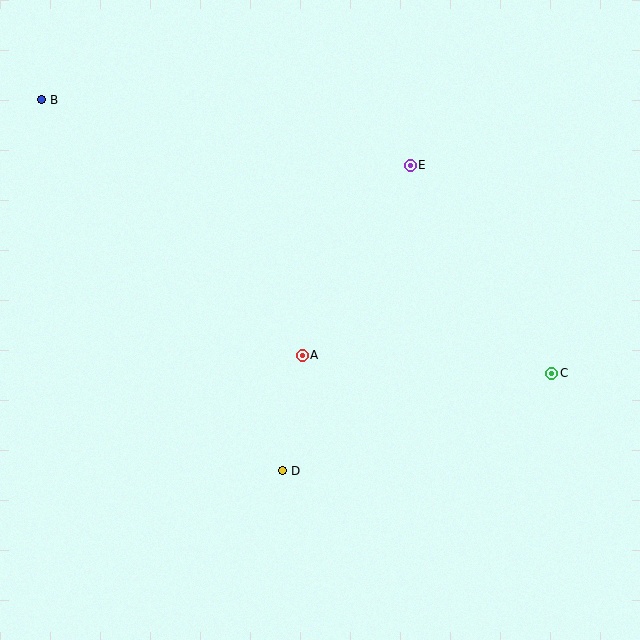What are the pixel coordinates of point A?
Point A is at (302, 355).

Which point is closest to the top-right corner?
Point E is closest to the top-right corner.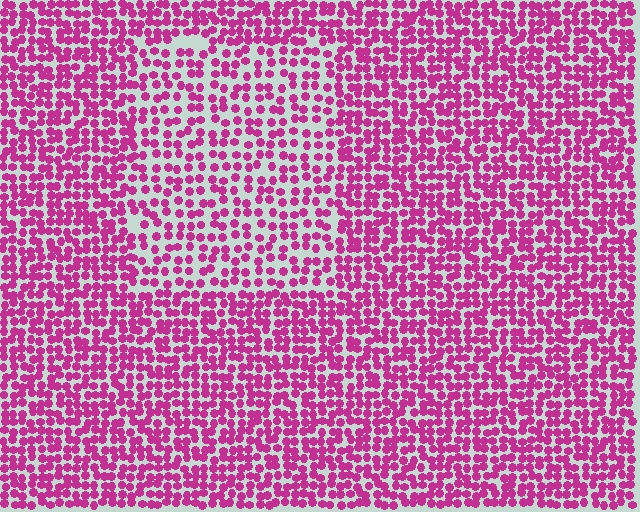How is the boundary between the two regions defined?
The boundary is defined by a change in element density (approximately 1.6x ratio). All elements are the same color, size, and shape.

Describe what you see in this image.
The image contains small magenta elements arranged at two different densities. A rectangle-shaped region is visible where the elements are less densely packed than the surrounding area.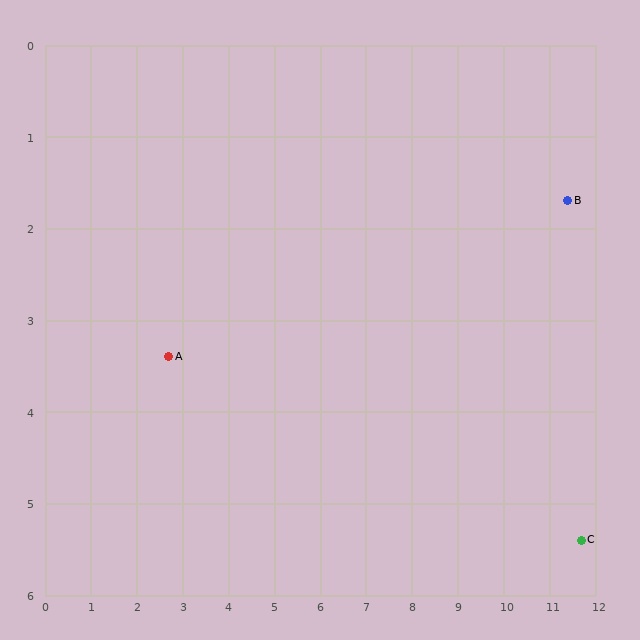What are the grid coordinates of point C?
Point C is at approximately (11.7, 5.4).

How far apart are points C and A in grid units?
Points C and A are about 9.2 grid units apart.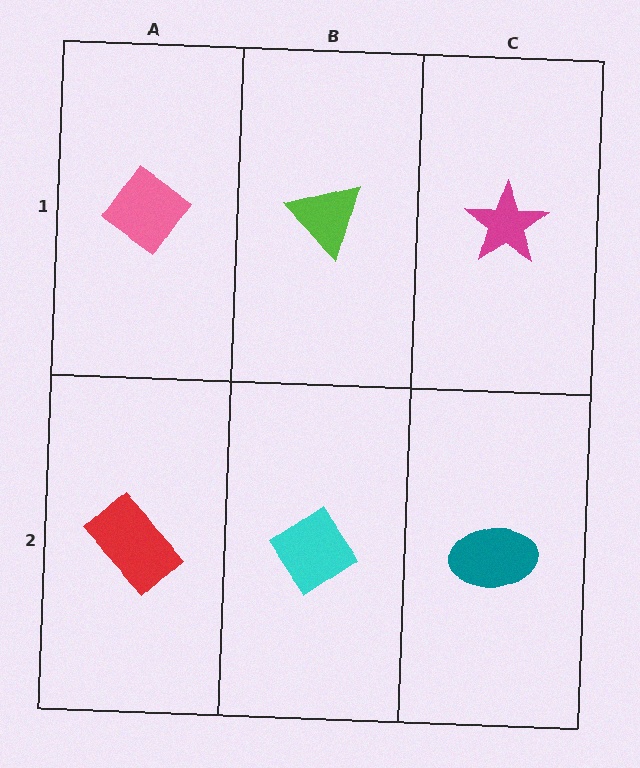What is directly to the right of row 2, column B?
A teal ellipse.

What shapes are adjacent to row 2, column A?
A pink diamond (row 1, column A), a cyan diamond (row 2, column B).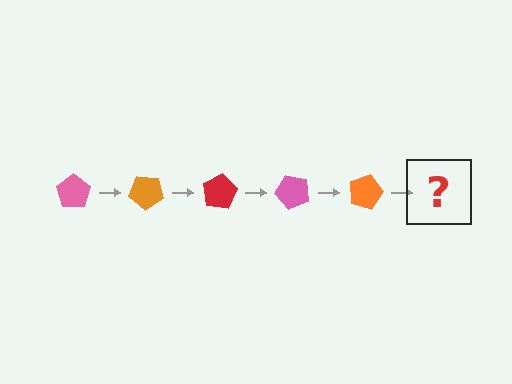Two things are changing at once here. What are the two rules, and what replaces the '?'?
The two rules are that it rotates 40 degrees each step and the color cycles through pink, orange, and red. The '?' should be a red pentagon, rotated 200 degrees from the start.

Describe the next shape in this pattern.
It should be a red pentagon, rotated 200 degrees from the start.